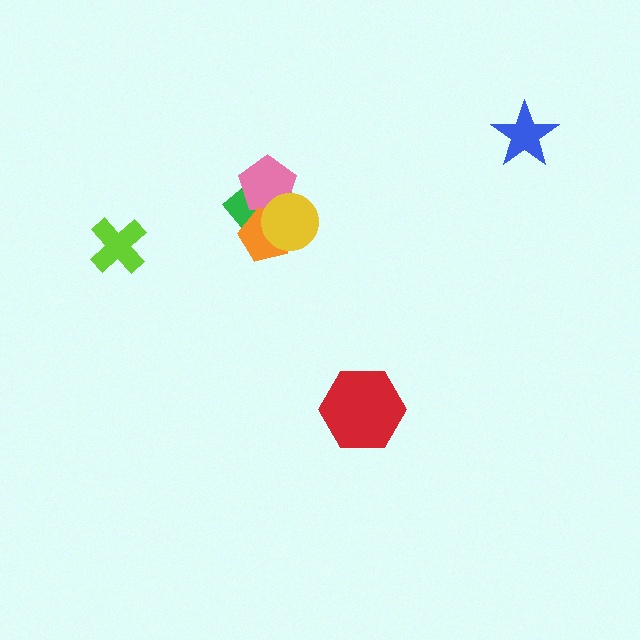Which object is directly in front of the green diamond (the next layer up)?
The pink pentagon is directly in front of the green diamond.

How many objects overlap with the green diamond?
3 objects overlap with the green diamond.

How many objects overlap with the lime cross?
0 objects overlap with the lime cross.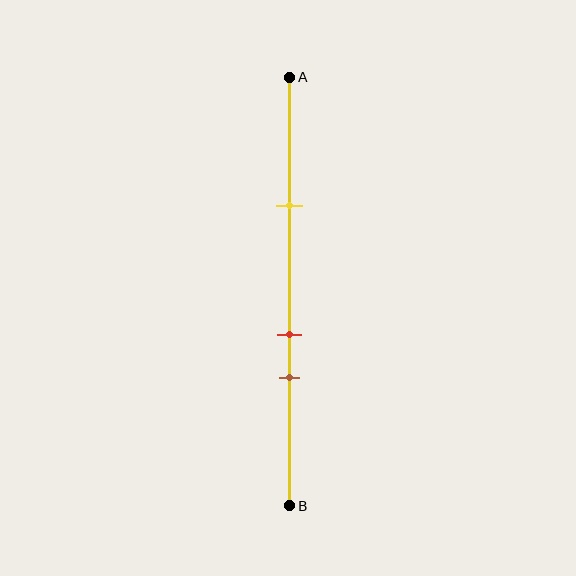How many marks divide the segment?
There are 3 marks dividing the segment.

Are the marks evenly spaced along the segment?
No, the marks are not evenly spaced.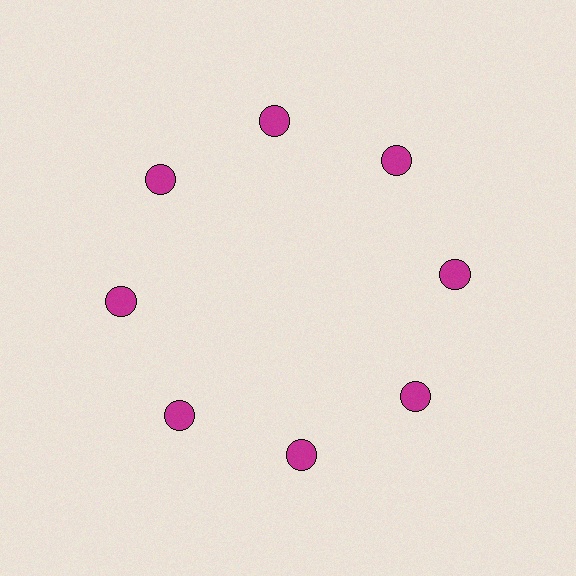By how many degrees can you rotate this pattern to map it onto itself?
The pattern maps onto itself every 45 degrees of rotation.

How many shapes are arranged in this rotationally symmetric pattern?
There are 8 shapes, arranged in 8 groups of 1.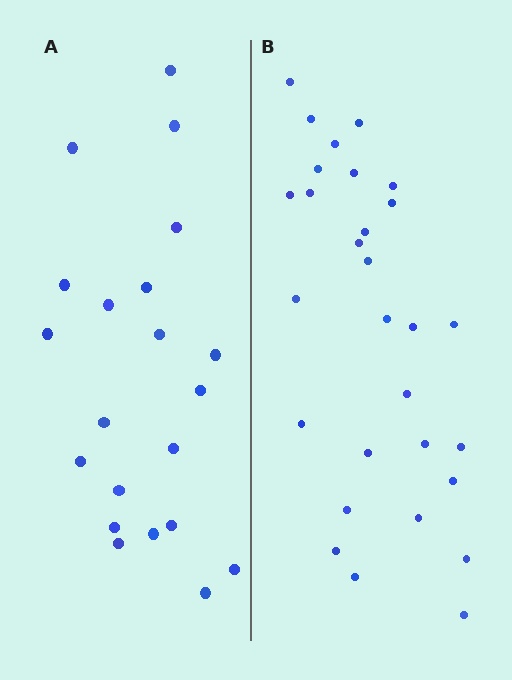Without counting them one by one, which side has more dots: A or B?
Region B (the right region) has more dots.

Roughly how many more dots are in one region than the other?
Region B has roughly 8 or so more dots than region A.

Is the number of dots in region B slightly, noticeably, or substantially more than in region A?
Region B has noticeably more, but not dramatically so. The ratio is roughly 1.4 to 1.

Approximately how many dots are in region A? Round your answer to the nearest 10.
About 20 dots. (The exact count is 21, which rounds to 20.)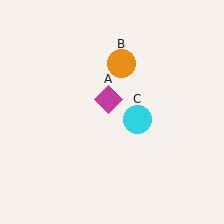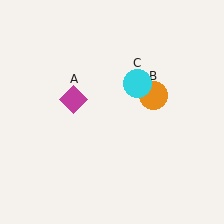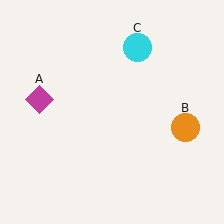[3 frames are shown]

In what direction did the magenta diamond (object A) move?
The magenta diamond (object A) moved left.